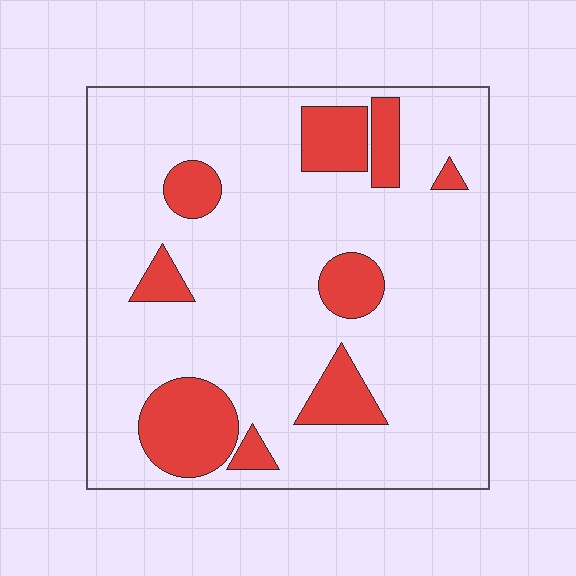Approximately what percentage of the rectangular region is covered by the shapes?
Approximately 20%.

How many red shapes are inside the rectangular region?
9.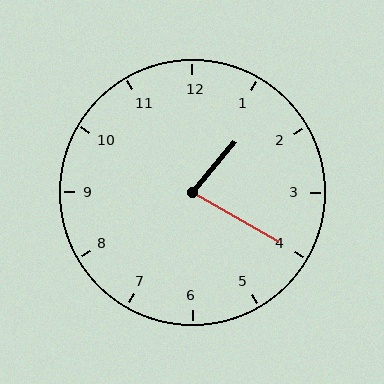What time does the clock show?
1:20.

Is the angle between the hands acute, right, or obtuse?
It is acute.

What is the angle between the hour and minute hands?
Approximately 80 degrees.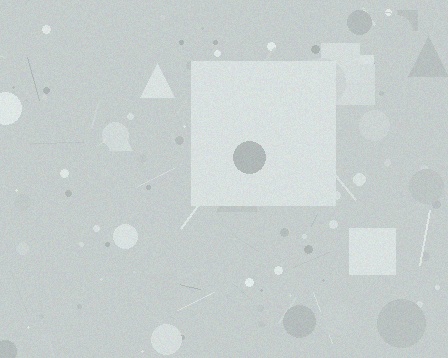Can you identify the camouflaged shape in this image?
The camouflaged shape is a square.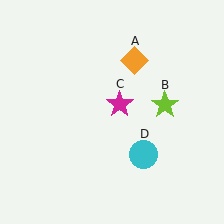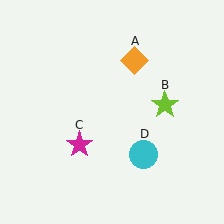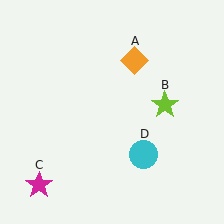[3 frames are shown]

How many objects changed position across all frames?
1 object changed position: magenta star (object C).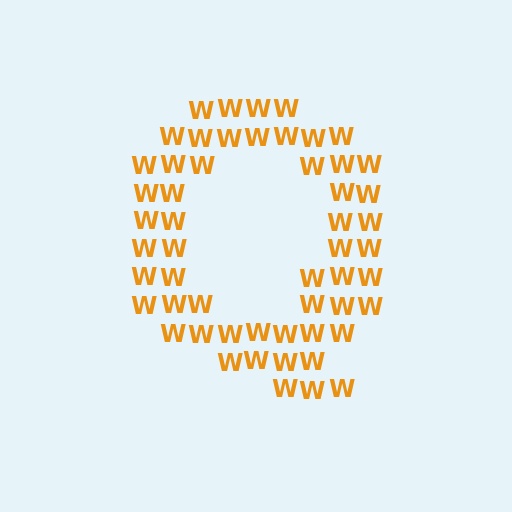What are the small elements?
The small elements are letter W's.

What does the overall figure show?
The overall figure shows the letter Q.